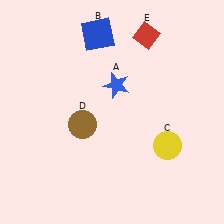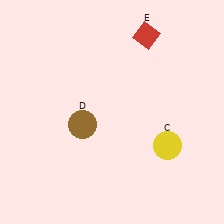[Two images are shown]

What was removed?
The blue square (B), the blue star (A) were removed in Image 2.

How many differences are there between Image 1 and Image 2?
There are 2 differences between the two images.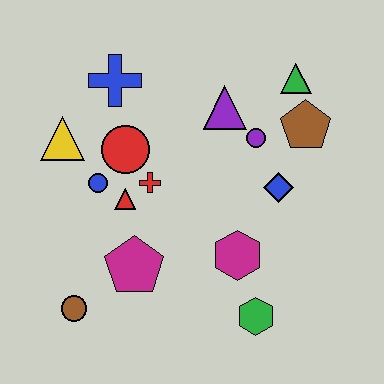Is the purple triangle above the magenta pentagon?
Yes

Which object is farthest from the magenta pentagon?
The green triangle is farthest from the magenta pentagon.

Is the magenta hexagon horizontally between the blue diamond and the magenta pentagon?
Yes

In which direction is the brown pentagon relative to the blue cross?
The brown pentagon is to the right of the blue cross.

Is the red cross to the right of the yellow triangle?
Yes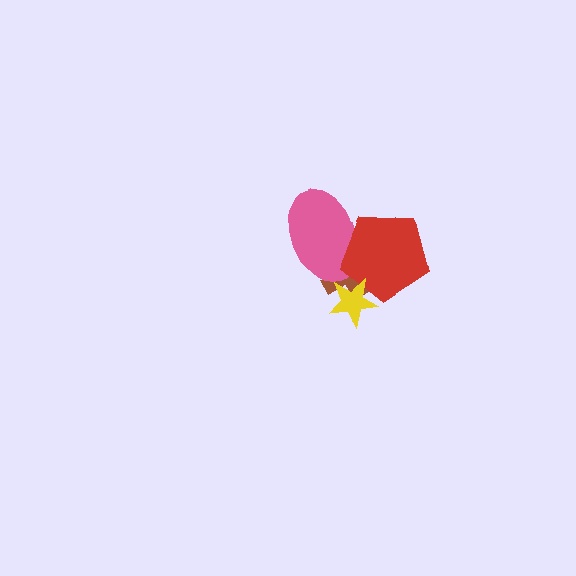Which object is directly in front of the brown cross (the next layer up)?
The pink ellipse is directly in front of the brown cross.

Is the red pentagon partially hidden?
Yes, it is partially covered by another shape.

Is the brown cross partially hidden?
Yes, it is partially covered by another shape.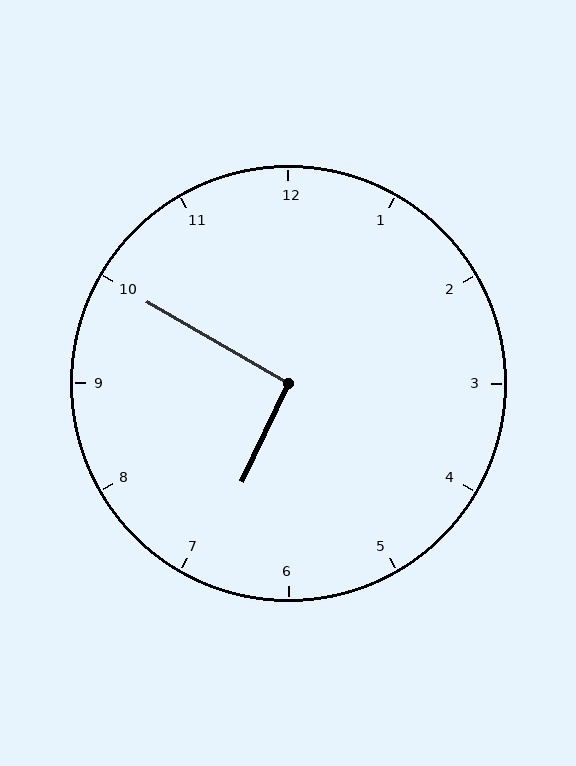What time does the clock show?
6:50.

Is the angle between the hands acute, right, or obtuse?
It is right.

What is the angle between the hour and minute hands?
Approximately 95 degrees.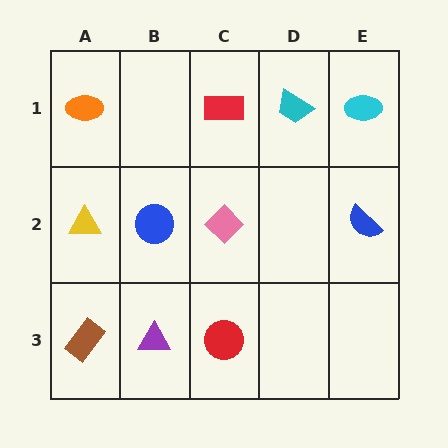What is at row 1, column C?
A red rectangle.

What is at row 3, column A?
A brown rectangle.